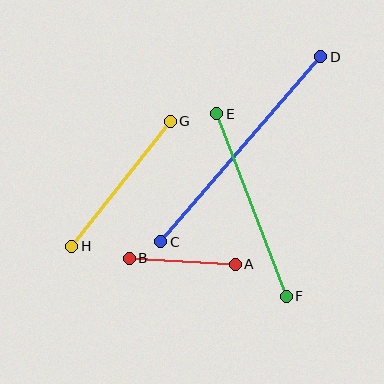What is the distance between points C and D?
The distance is approximately 245 pixels.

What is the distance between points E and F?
The distance is approximately 195 pixels.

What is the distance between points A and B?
The distance is approximately 106 pixels.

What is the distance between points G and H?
The distance is approximately 159 pixels.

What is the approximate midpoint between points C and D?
The midpoint is at approximately (241, 149) pixels.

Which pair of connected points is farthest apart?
Points C and D are farthest apart.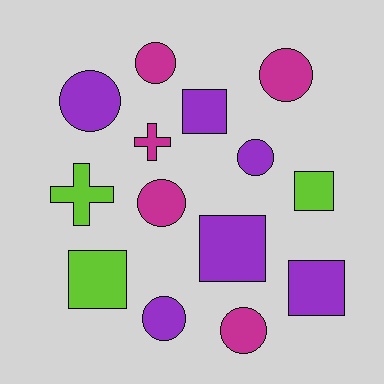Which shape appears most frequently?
Circle, with 7 objects.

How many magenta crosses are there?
There is 1 magenta cross.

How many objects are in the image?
There are 14 objects.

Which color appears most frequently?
Purple, with 6 objects.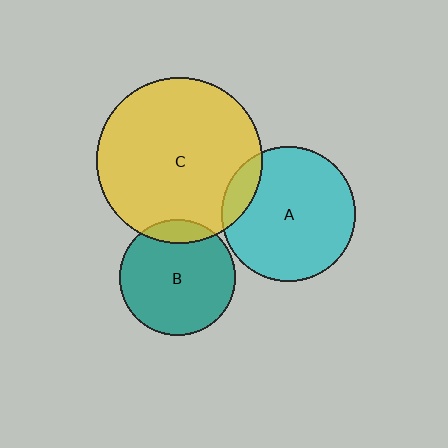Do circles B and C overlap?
Yes.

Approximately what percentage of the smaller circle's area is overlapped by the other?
Approximately 10%.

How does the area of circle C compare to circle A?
Approximately 1.5 times.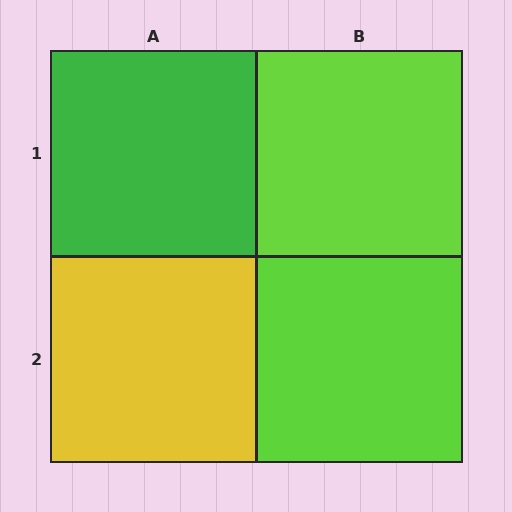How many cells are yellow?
1 cell is yellow.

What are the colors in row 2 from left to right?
Yellow, lime.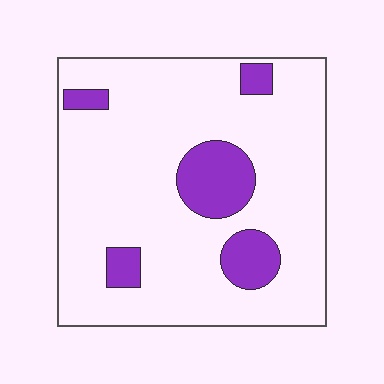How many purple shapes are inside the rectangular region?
5.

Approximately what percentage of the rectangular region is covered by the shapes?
Approximately 15%.